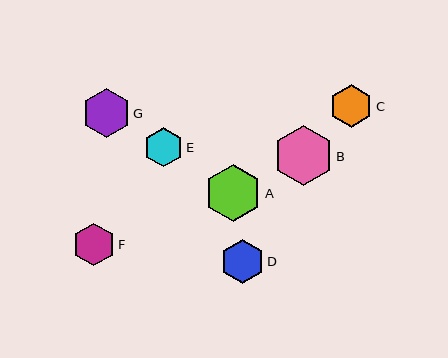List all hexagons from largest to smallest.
From largest to smallest: B, A, G, D, C, F, E.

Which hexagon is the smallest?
Hexagon E is the smallest with a size of approximately 39 pixels.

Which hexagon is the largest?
Hexagon B is the largest with a size of approximately 59 pixels.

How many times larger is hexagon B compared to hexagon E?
Hexagon B is approximately 1.5 times the size of hexagon E.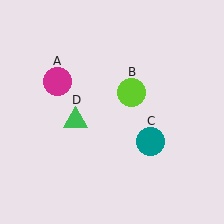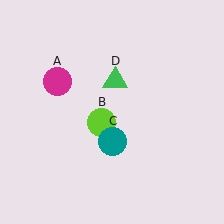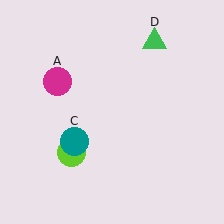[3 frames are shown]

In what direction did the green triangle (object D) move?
The green triangle (object D) moved up and to the right.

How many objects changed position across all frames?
3 objects changed position: lime circle (object B), teal circle (object C), green triangle (object D).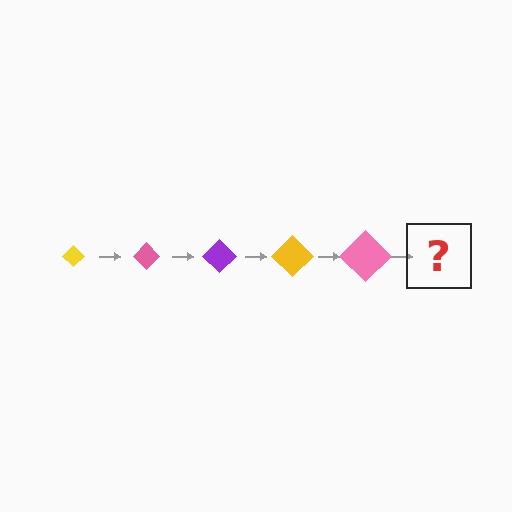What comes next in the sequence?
The next element should be a purple diamond, larger than the previous one.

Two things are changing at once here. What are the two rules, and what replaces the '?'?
The two rules are that the diamond grows larger each step and the color cycles through yellow, pink, and purple. The '?' should be a purple diamond, larger than the previous one.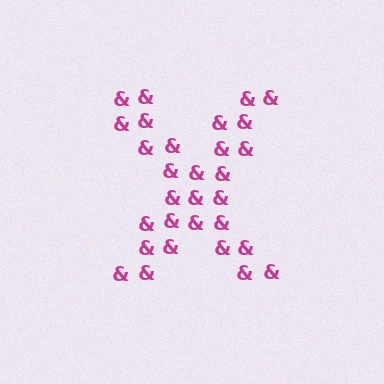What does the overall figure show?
The overall figure shows the letter X.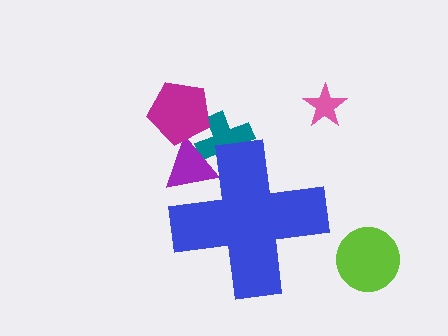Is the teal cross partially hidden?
Yes, the teal cross is partially hidden behind the blue cross.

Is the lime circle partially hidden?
No, the lime circle is fully visible.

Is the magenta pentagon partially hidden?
No, the magenta pentagon is fully visible.